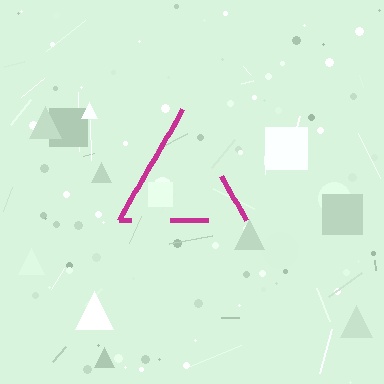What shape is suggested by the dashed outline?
The dashed outline suggests a triangle.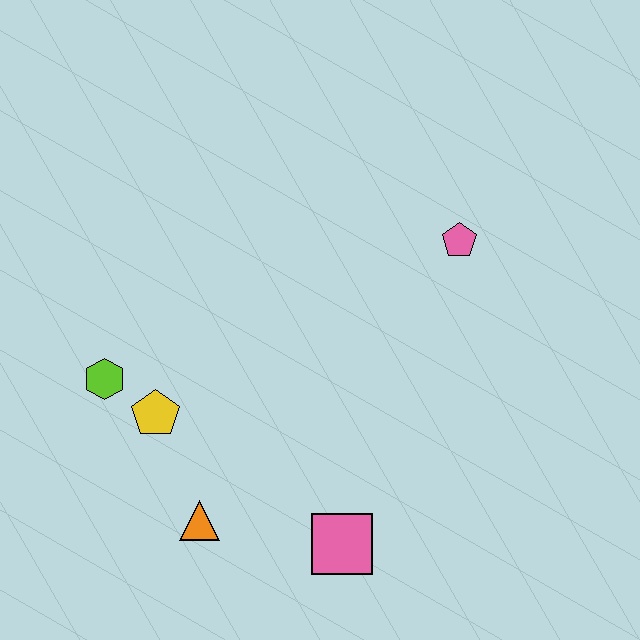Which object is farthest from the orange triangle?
The pink pentagon is farthest from the orange triangle.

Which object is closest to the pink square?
The orange triangle is closest to the pink square.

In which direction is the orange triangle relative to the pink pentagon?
The orange triangle is below the pink pentagon.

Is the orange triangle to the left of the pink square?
Yes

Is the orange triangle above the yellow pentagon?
No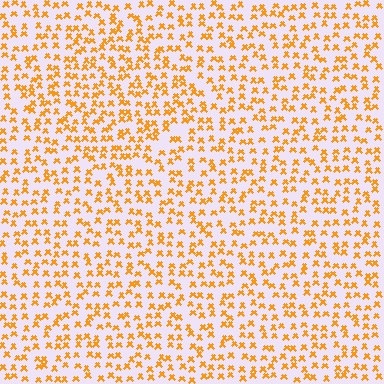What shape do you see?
I see a diamond.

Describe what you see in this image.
The image contains small orange elements arranged at two different densities. A diamond-shaped region is visible where the elements are more densely packed than the surrounding area.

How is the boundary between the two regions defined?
The boundary is defined by a change in element density (approximately 1.3x ratio). All elements are the same color, size, and shape.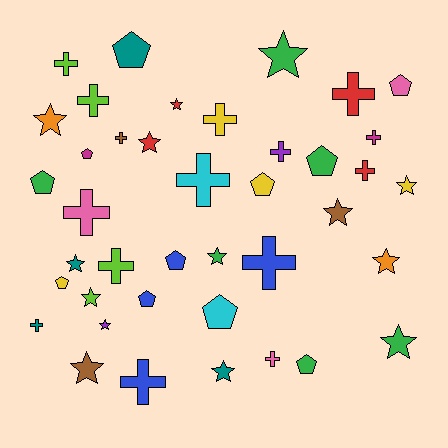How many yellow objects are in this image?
There are 4 yellow objects.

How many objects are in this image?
There are 40 objects.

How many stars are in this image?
There are 14 stars.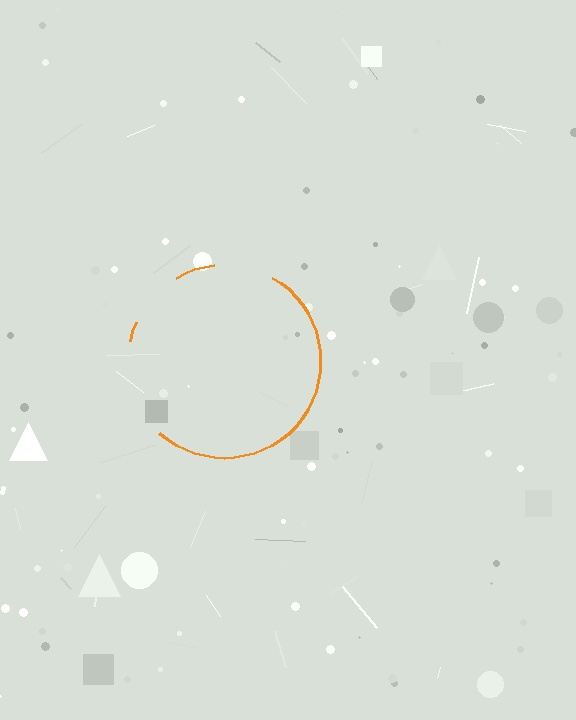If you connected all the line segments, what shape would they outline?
They would outline a circle.